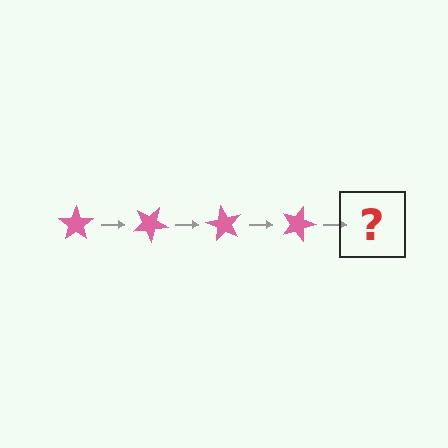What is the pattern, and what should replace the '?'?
The pattern is that the star rotates 30 degrees each step. The '?' should be a pink star rotated 120 degrees.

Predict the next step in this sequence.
The next step is a pink star rotated 120 degrees.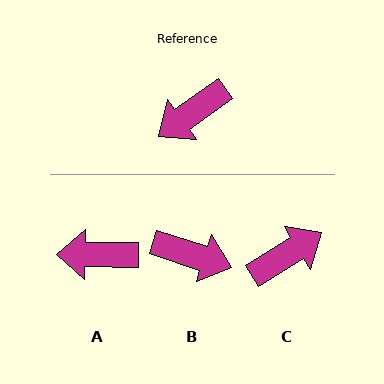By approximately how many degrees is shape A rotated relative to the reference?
Approximately 36 degrees clockwise.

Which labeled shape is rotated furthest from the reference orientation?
C, about 176 degrees away.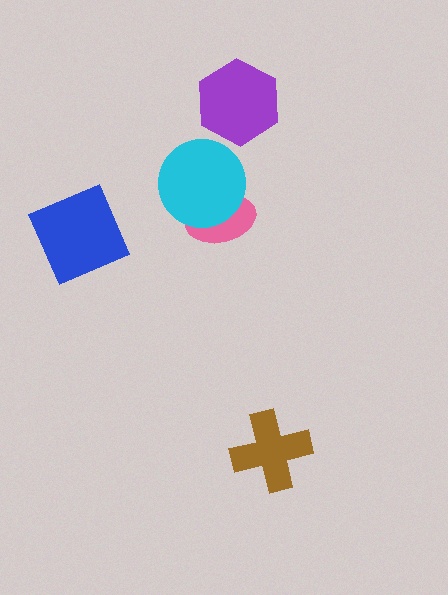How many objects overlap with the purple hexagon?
0 objects overlap with the purple hexagon.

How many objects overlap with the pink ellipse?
1 object overlaps with the pink ellipse.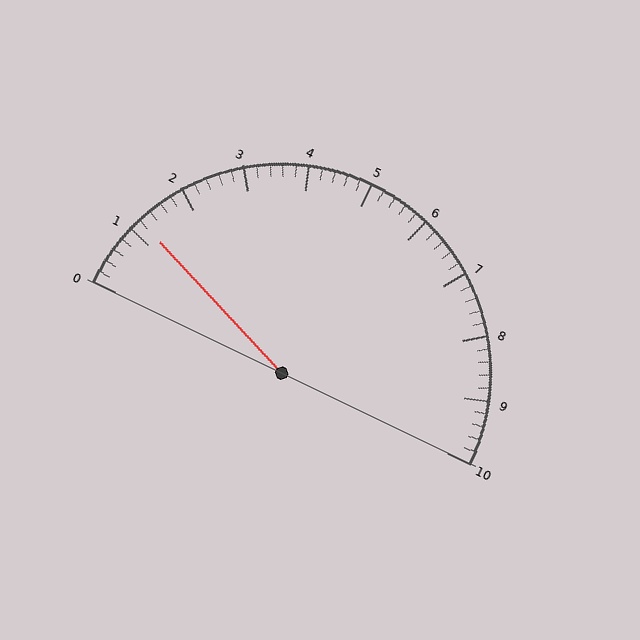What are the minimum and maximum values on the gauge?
The gauge ranges from 0 to 10.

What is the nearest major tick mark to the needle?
The nearest major tick mark is 1.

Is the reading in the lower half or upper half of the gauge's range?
The reading is in the lower half of the range (0 to 10).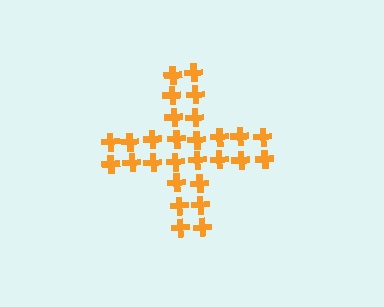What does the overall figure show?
The overall figure shows a cross.